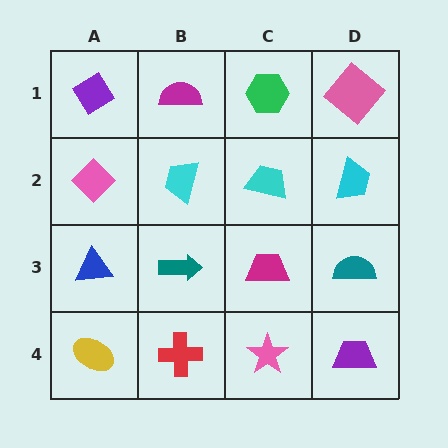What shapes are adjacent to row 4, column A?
A blue triangle (row 3, column A), a red cross (row 4, column B).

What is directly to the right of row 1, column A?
A magenta semicircle.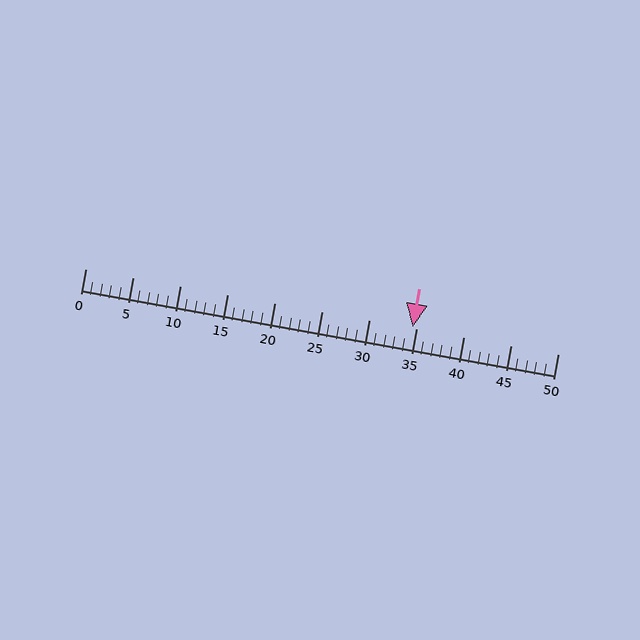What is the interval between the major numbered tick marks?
The major tick marks are spaced 5 units apart.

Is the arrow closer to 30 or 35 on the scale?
The arrow is closer to 35.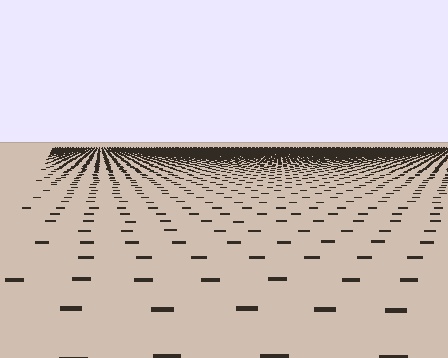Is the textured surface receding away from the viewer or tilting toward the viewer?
The surface is receding away from the viewer. Texture elements get smaller and denser toward the top.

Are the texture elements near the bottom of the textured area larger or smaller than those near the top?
Larger. Near the bottom, elements are closer to the viewer and appear at a bigger on-screen size.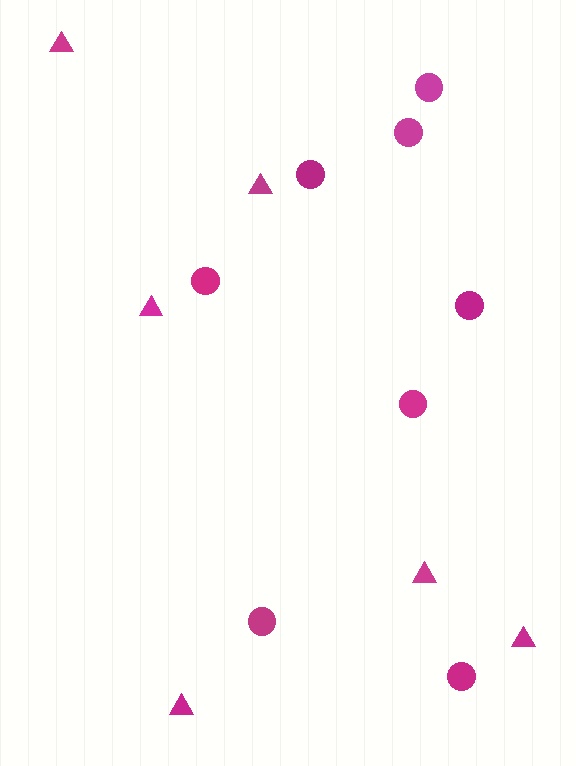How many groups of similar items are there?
There are 2 groups: one group of triangles (6) and one group of circles (8).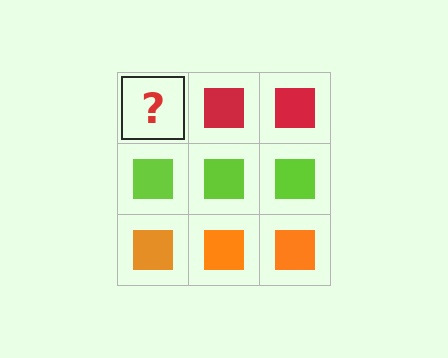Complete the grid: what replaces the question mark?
The question mark should be replaced with a red square.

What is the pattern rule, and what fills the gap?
The rule is that each row has a consistent color. The gap should be filled with a red square.